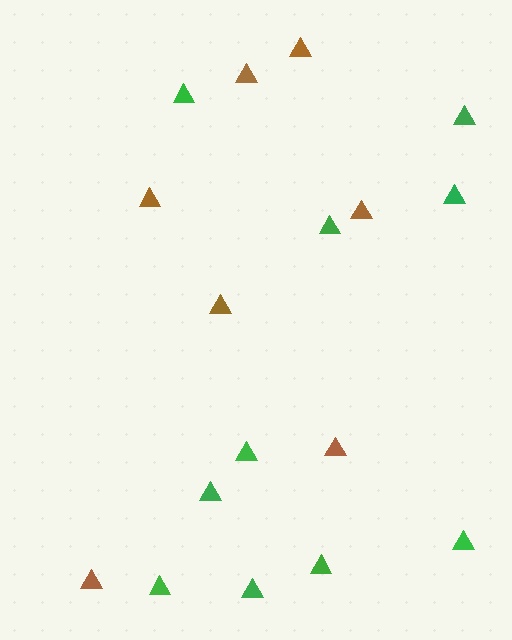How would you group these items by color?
There are 2 groups: one group of brown triangles (7) and one group of green triangles (10).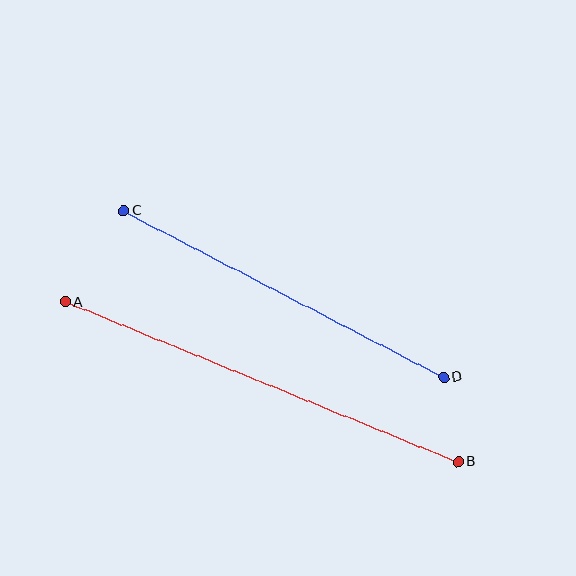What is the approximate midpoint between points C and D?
The midpoint is at approximately (283, 294) pixels.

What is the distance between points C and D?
The distance is approximately 361 pixels.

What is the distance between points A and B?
The distance is approximately 424 pixels.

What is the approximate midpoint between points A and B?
The midpoint is at approximately (262, 382) pixels.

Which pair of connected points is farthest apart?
Points A and B are farthest apart.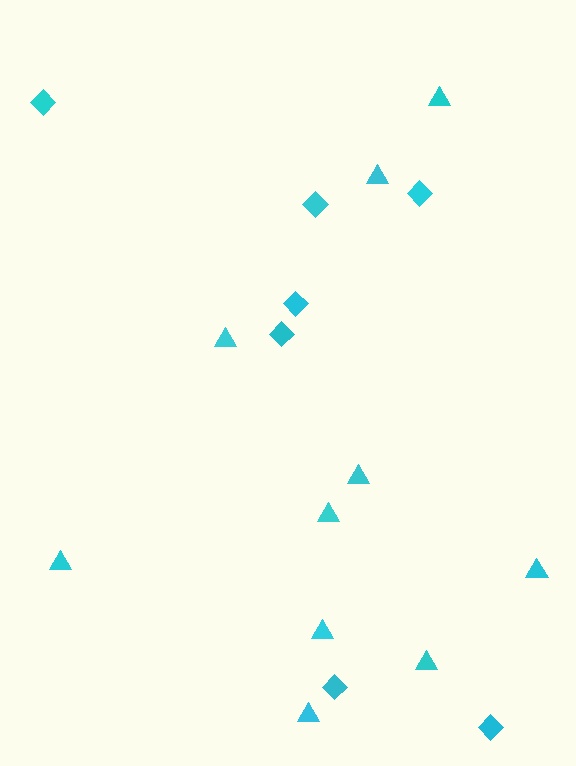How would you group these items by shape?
There are 2 groups: one group of diamonds (7) and one group of triangles (10).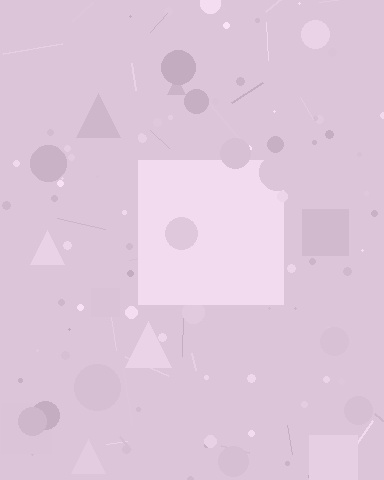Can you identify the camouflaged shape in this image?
The camouflaged shape is a square.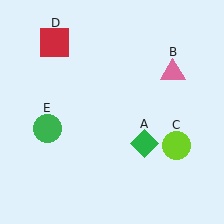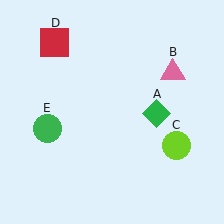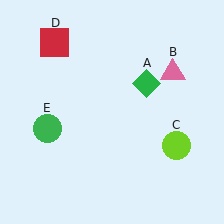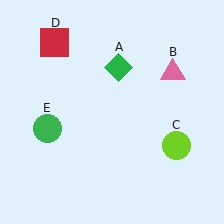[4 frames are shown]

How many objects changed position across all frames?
1 object changed position: green diamond (object A).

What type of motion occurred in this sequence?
The green diamond (object A) rotated counterclockwise around the center of the scene.